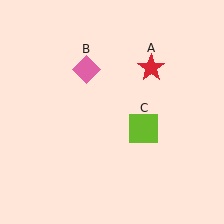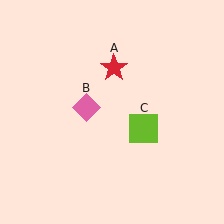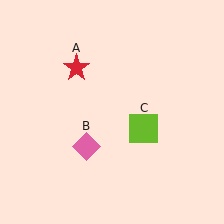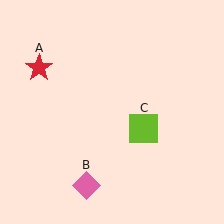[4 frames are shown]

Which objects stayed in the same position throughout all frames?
Lime square (object C) remained stationary.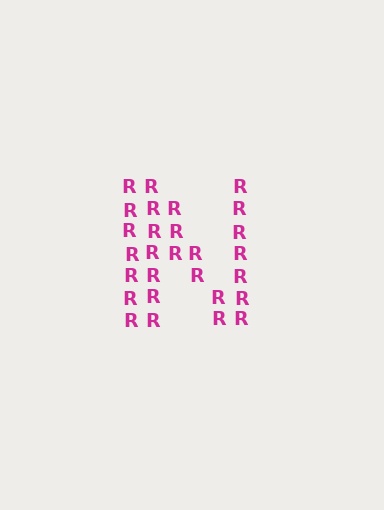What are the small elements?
The small elements are letter R's.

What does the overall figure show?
The overall figure shows the letter N.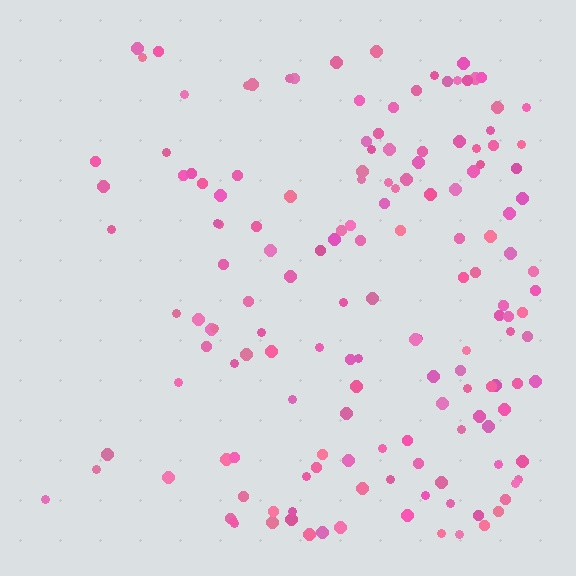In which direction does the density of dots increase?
From left to right, with the right side densest.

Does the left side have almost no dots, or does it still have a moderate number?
Still a moderate number, just noticeably fewer than the right.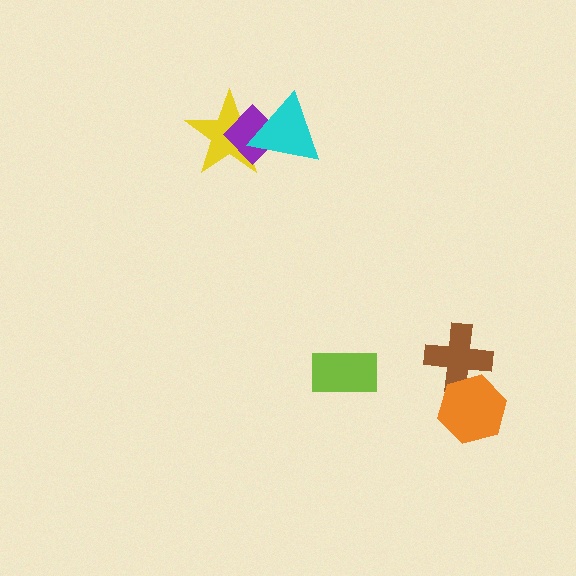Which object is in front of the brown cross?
The orange hexagon is in front of the brown cross.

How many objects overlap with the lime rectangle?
0 objects overlap with the lime rectangle.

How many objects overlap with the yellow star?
2 objects overlap with the yellow star.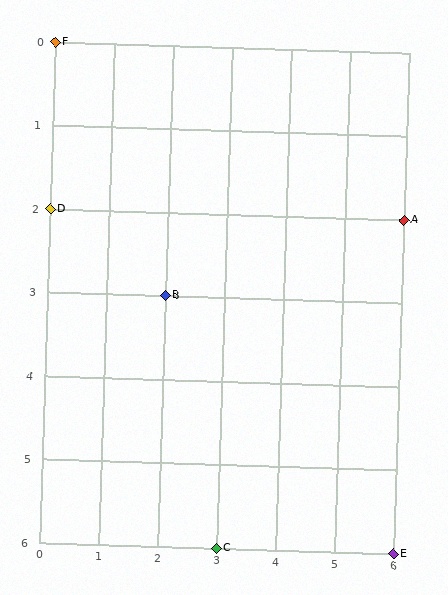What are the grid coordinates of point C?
Point C is at grid coordinates (3, 6).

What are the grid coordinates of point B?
Point B is at grid coordinates (2, 3).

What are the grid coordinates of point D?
Point D is at grid coordinates (0, 2).